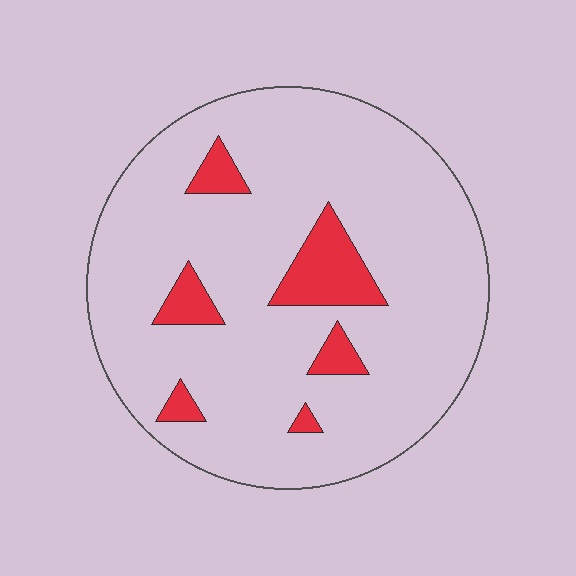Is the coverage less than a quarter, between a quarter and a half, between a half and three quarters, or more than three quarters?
Less than a quarter.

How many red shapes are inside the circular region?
6.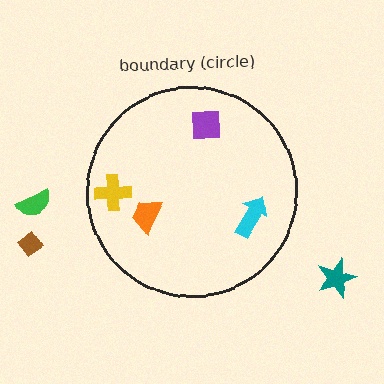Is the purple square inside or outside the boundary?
Inside.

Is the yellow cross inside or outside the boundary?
Inside.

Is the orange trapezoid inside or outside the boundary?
Inside.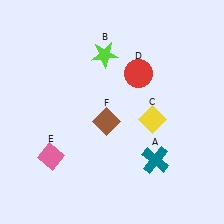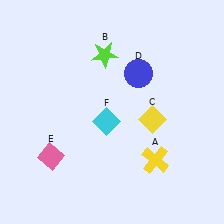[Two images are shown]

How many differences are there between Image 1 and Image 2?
There are 3 differences between the two images.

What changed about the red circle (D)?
In Image 1, D is red. In Image 2, it changed to blue.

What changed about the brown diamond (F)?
In Image 1, F is brown. In Image 2, it changed to cyan.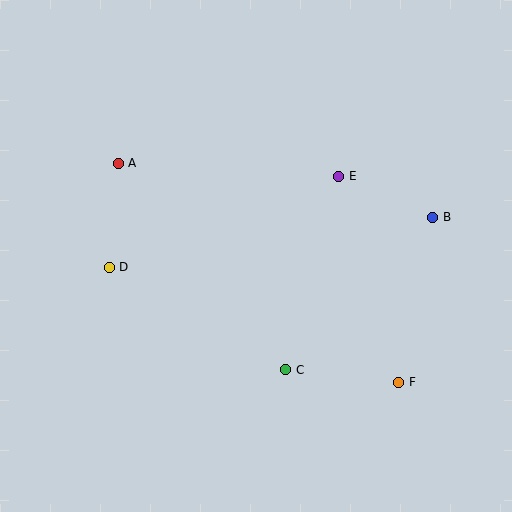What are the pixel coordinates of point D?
Point D is at (109, 267).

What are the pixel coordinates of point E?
Point E is at (339, 176).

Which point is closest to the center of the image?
Point E at (339, 176) is closest to the center.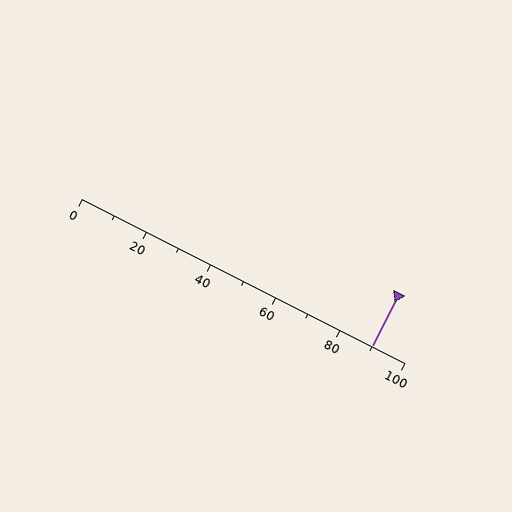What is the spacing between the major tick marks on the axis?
The major ticks are spaced 20 apart.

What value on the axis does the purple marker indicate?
The marker indicates approximately 90.